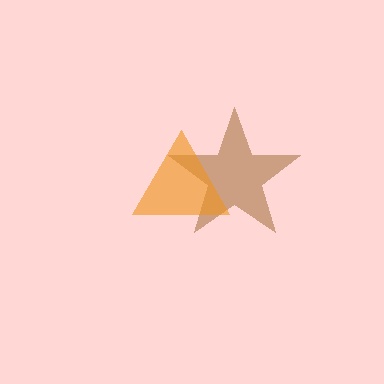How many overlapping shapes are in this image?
There are 2 overlapping shapes in the image.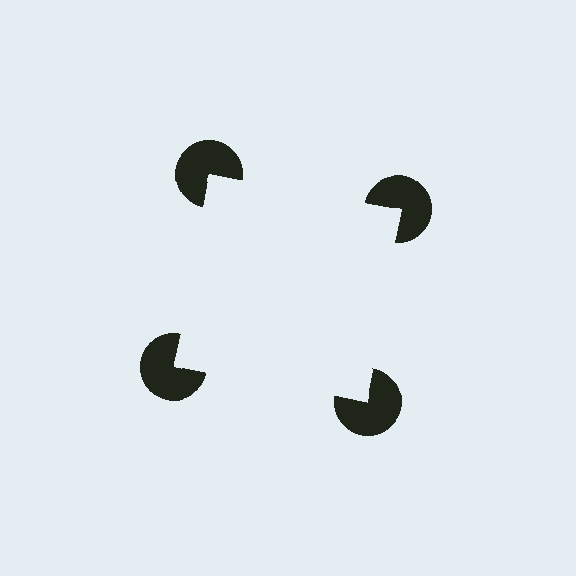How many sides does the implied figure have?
4 sides.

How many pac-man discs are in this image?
There are 4 — one at each vertex of the illusory square.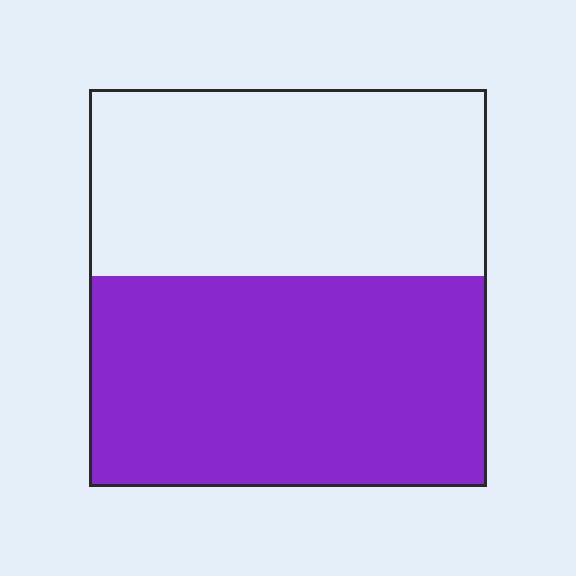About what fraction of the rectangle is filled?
About one half (1/2).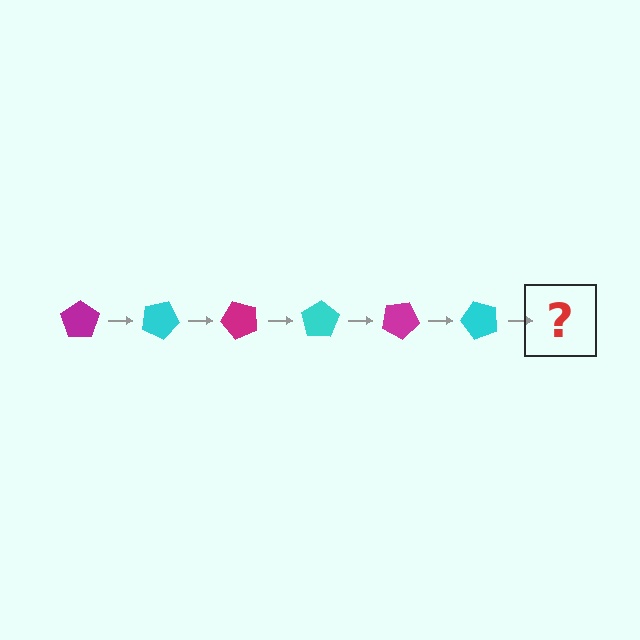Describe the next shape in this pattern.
It should be a magenta pentagon, rotated 150 degrees from the start.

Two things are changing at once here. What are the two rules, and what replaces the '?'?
The two rules are that it rotates 25 degrees each step and the color cycles through magenta and cyan. The '?' should be a magenta pentagon, rotated 150 degrees from the start.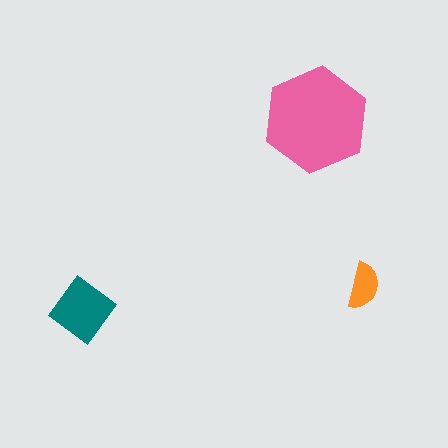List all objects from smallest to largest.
The orange semicircle, the teal diamond, the pink hexagon.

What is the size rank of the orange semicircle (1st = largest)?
3rd.